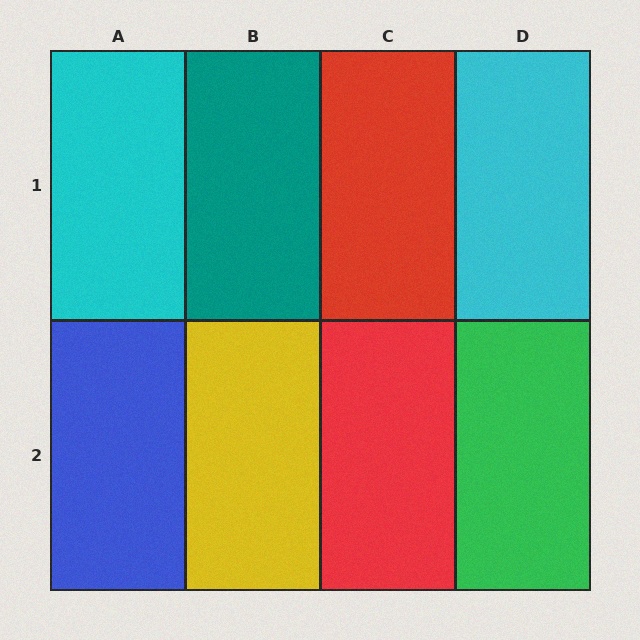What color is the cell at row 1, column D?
Cyan.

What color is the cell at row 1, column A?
Cyan.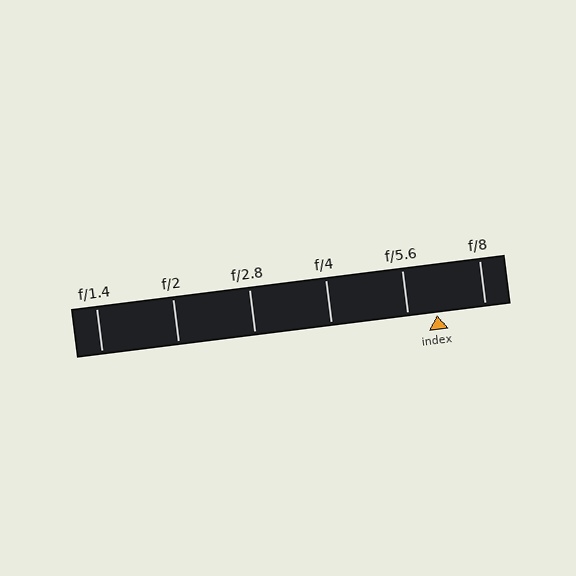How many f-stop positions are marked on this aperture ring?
There are 6 f-stop positions marked.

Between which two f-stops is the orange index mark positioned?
The index mark is between f/5.6 and f/8.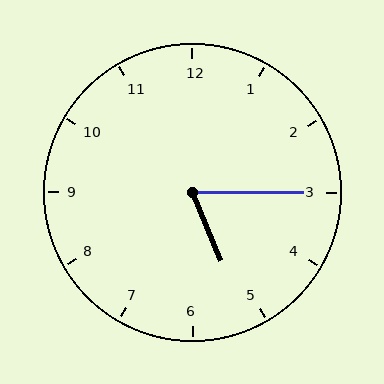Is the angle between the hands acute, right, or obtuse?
It is acute.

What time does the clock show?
5:15.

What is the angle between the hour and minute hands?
Approximately 68 degrees.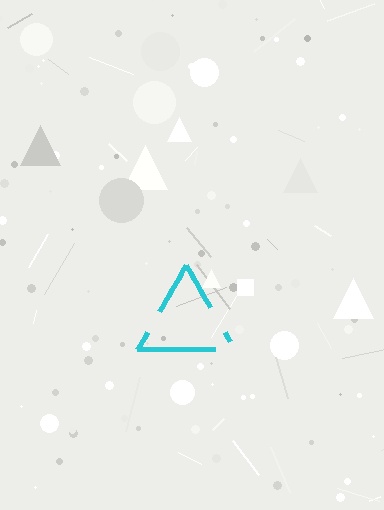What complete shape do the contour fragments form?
The contour fragments form a triangle.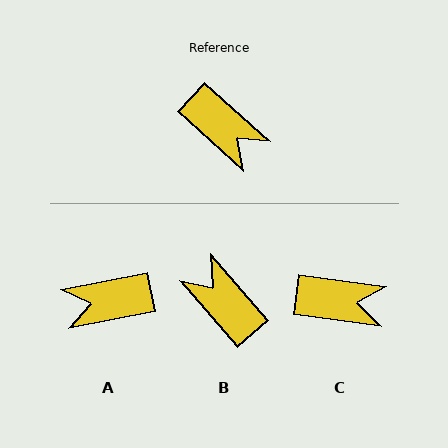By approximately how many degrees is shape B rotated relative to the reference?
Approximately 173 degrees counter-clockwise.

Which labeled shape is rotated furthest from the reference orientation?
B, about 173 degrees away.